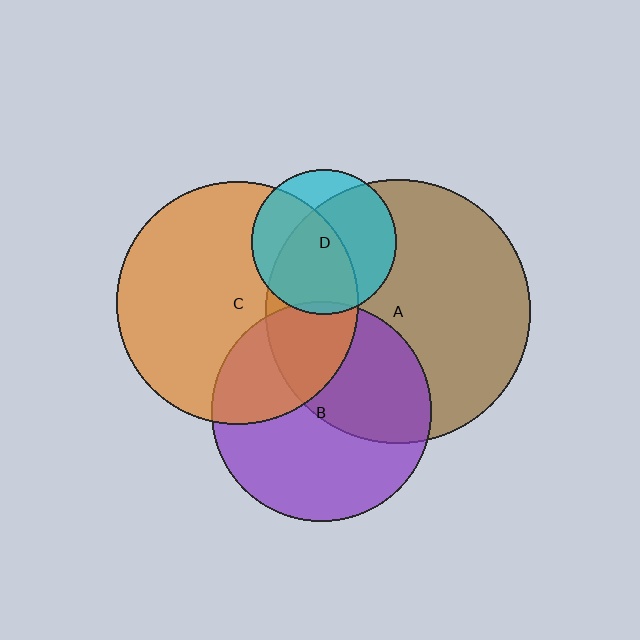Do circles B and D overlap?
Yes.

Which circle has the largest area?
Circle A (brown).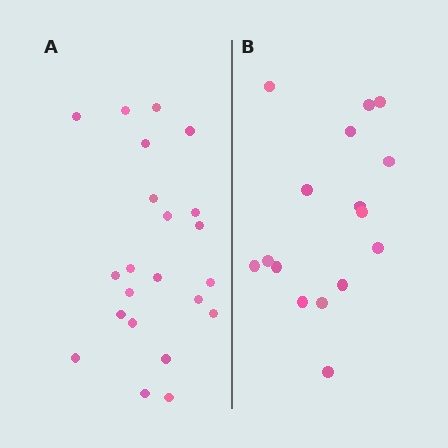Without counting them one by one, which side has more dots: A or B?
Region A (the left region) has more dots.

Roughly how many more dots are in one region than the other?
Region A has about 6 more dots than region B.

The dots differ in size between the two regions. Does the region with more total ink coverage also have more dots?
No. Region B has more total ink coverage because its dots are larger, but region A actually contains more individual dots. Total area can be misleading — the number of items is what matters here.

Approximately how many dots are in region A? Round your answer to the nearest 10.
About 20 dots. (The exact count is 22, which rounds to 20.)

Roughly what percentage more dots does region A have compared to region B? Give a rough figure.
About 40% more.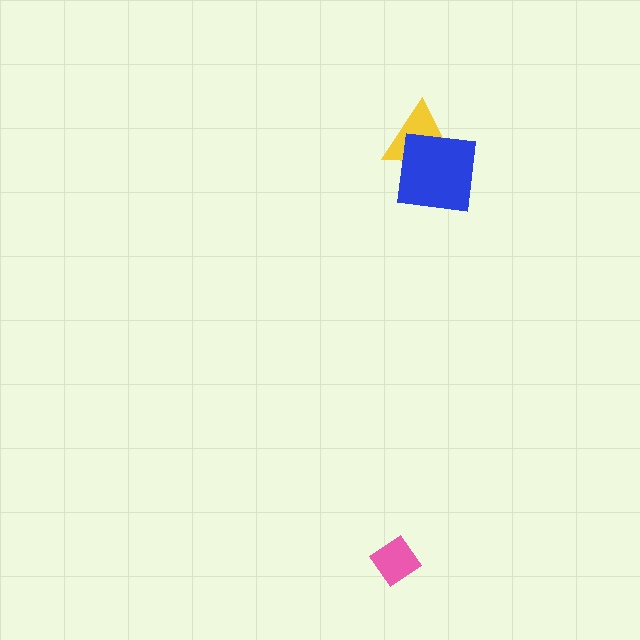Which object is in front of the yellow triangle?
The blue square is in front of the yellow triangle.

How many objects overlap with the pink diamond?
0 objects overlap with the pink diamond.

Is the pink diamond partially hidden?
No, no other shape covers it.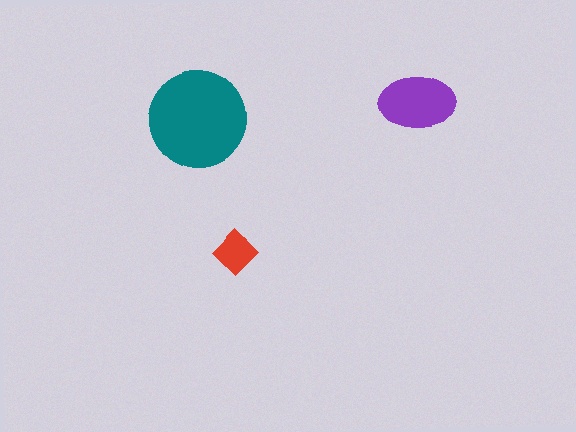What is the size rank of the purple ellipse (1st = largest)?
2nd.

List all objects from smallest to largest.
The red diamond, the purple ellipse, the teal circle.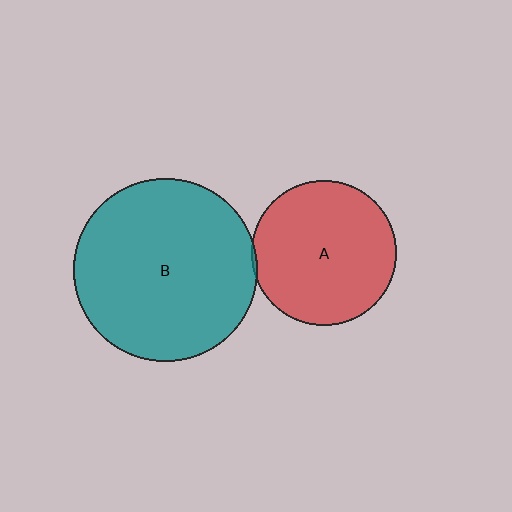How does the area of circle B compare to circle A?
Approximately 1.6 times.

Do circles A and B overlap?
Yes.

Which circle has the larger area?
Circle B (teal).